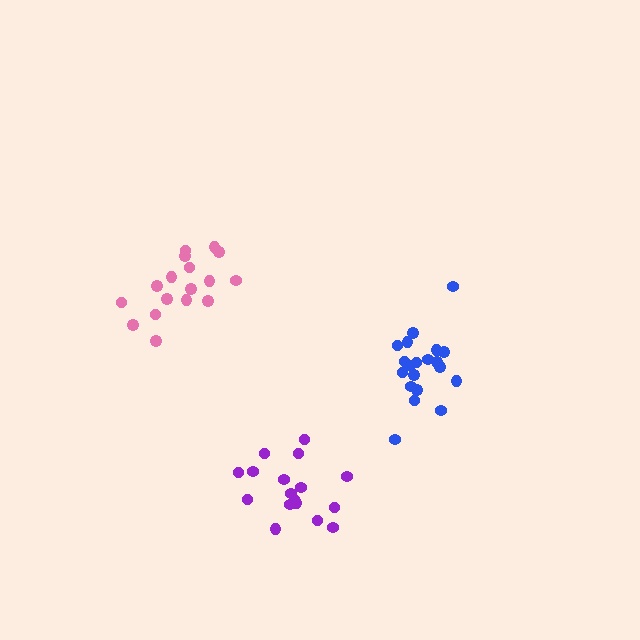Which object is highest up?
The pink cluster is topmost.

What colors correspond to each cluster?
The clusters are colored: pink, blue, purple.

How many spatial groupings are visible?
There are 3 spatial groupings.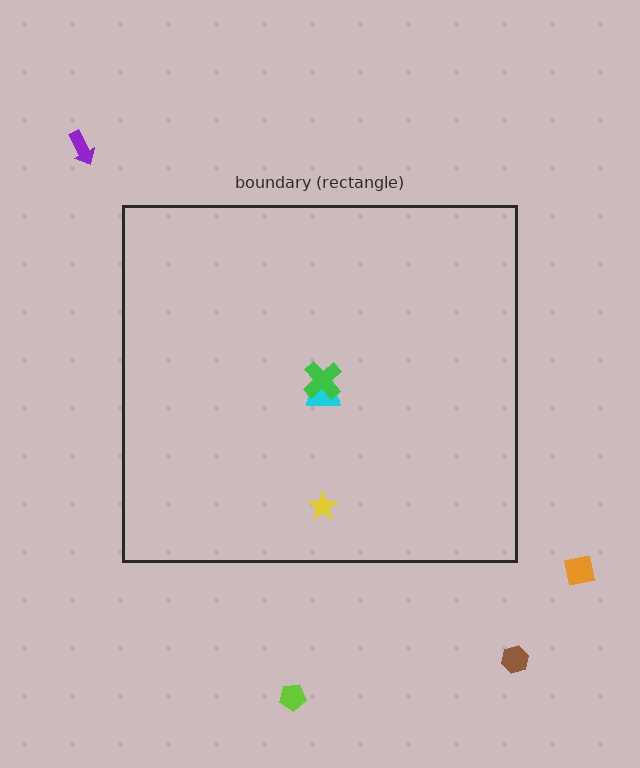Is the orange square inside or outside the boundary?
Outside.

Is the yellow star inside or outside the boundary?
Inside.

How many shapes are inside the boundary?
3 inside, 4 outside.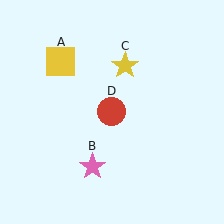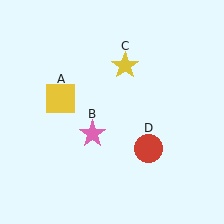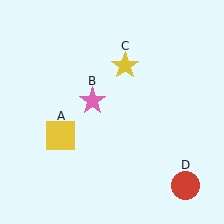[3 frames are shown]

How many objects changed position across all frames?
3 objects changed position: yellow square (object A), pink star (object B), red circle (object D).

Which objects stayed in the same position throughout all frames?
Yellow star (object C) remained stationary.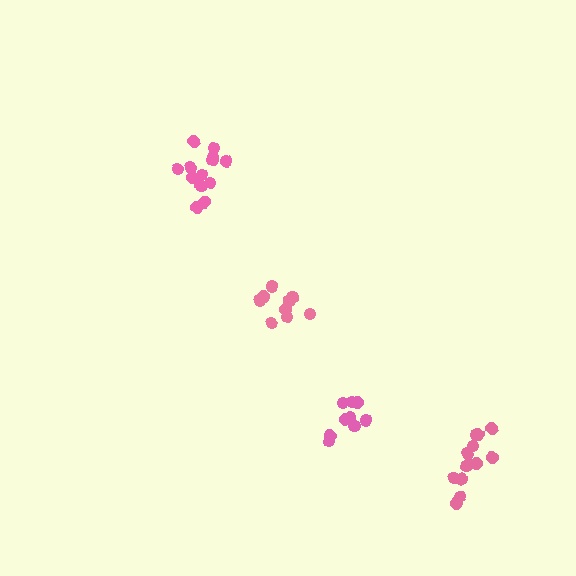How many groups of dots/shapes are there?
There are 4 groups.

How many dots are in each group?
Group 1: 9 dots, Group 2: 9 dots, Group 3: 13 dots, Group 4: 13 dots (44 total).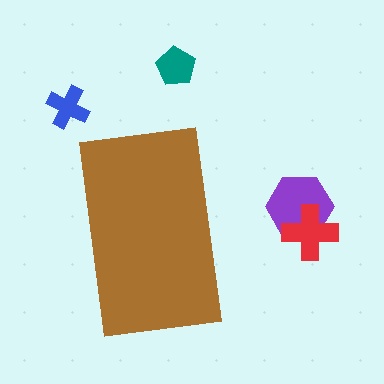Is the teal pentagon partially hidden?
No, the teal pentagon is fully visible.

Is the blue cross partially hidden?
No, the blue cross is fully visible.